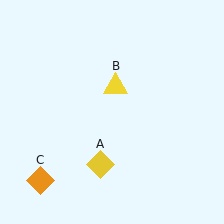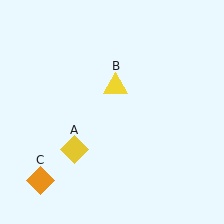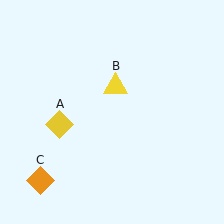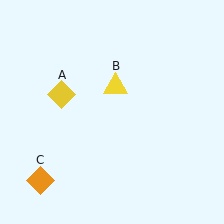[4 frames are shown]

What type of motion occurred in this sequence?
The yellow diamond (object A) rotated clockwise around the center of the scene.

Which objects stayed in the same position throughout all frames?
Yellow triangle (object B) and orange diamond (object C) remained stationary.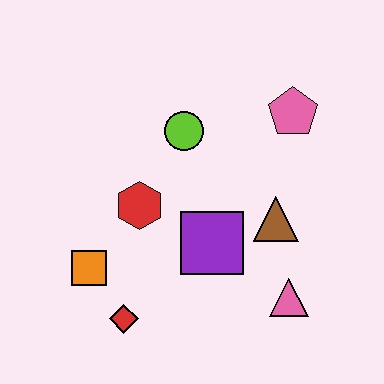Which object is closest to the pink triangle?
The brown triangle is closest to the pink triangle.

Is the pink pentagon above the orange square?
Yes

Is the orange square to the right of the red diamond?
No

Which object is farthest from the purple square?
The pink pentagon is farthest from the purple square.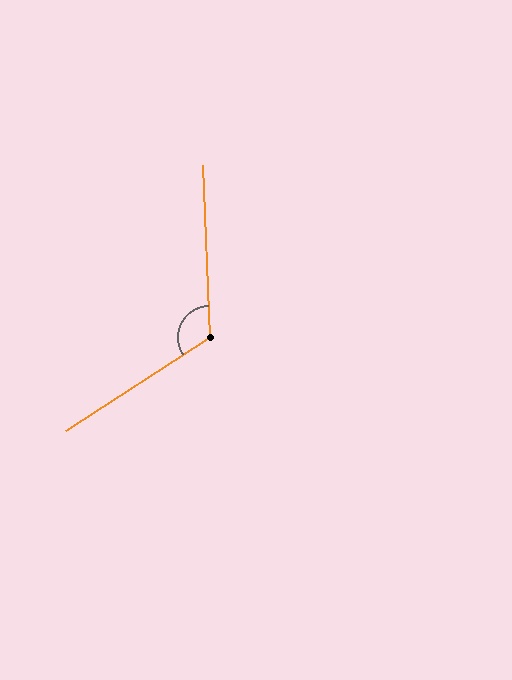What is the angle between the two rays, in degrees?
Approximately 121 degrees.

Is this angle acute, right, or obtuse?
It is obtuse.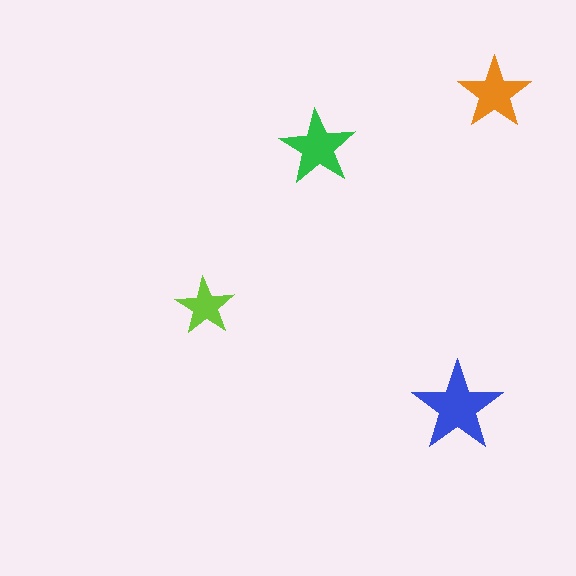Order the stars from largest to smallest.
the blue one, the green one, the orange one, the lime one.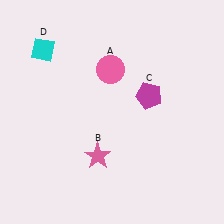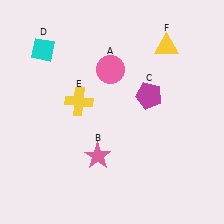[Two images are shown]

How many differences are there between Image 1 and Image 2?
There are 2 differences between the two images.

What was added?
A yellow cross (E), a yellow triangle (F) were added in Image 2.